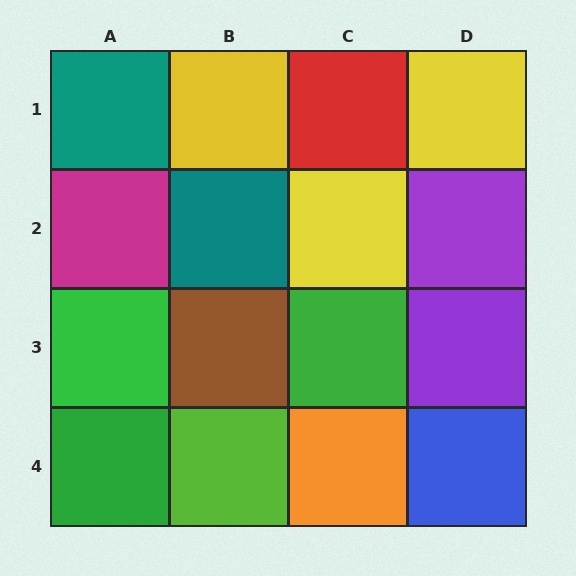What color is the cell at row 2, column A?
Magenta.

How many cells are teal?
2 cells are teal.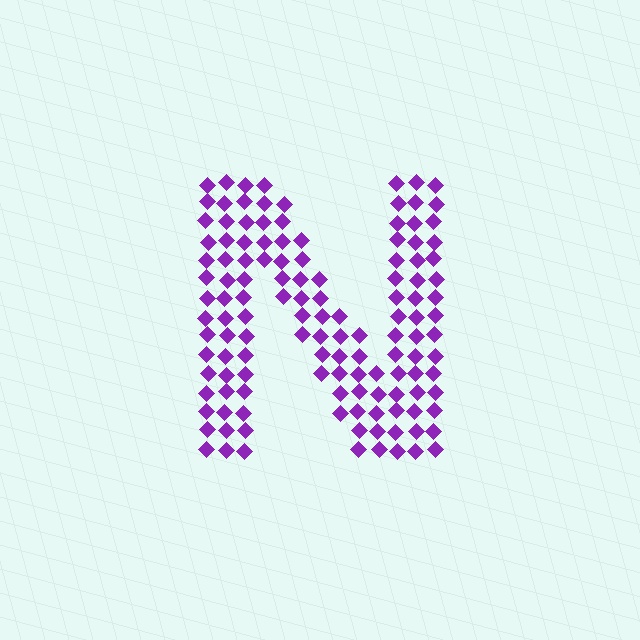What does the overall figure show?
The overall figure shows the letter N.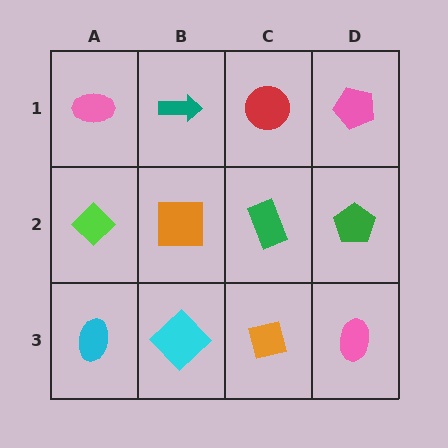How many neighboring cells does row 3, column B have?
3.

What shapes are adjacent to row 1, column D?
A green pentagon (row 2, column D), a red circle (row 1, column C).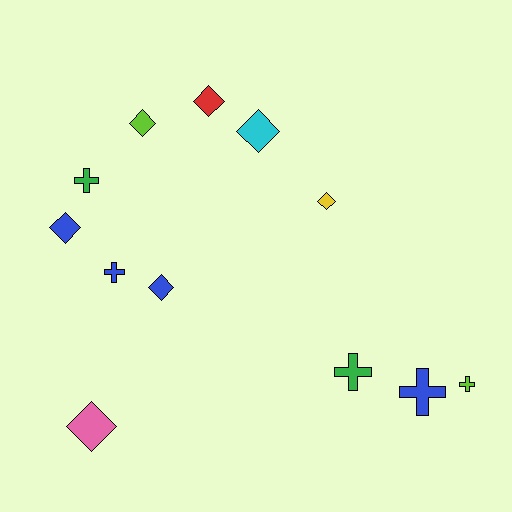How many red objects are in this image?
There is 1 red object.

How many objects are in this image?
There are 12 objects.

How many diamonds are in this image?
There are 7 diamonds.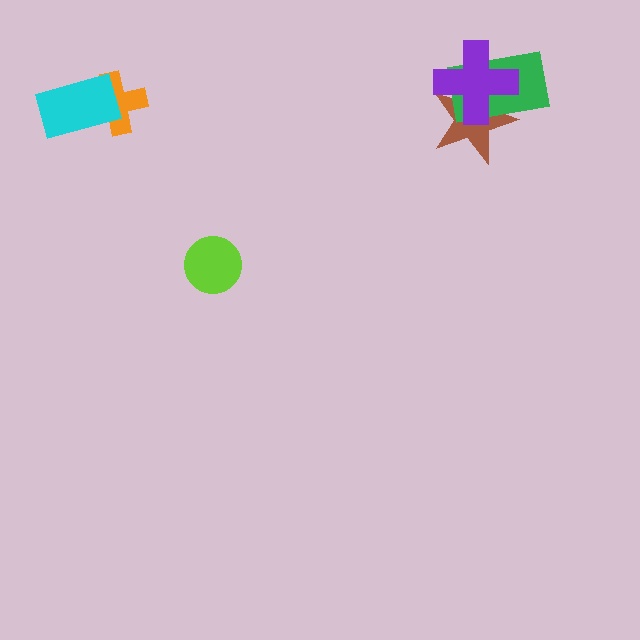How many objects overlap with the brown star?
2 objects overlap with the brown star.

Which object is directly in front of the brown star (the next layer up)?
The green rectangle is directly in front of the brown star.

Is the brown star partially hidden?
Yes, it is partially covered by another shape.